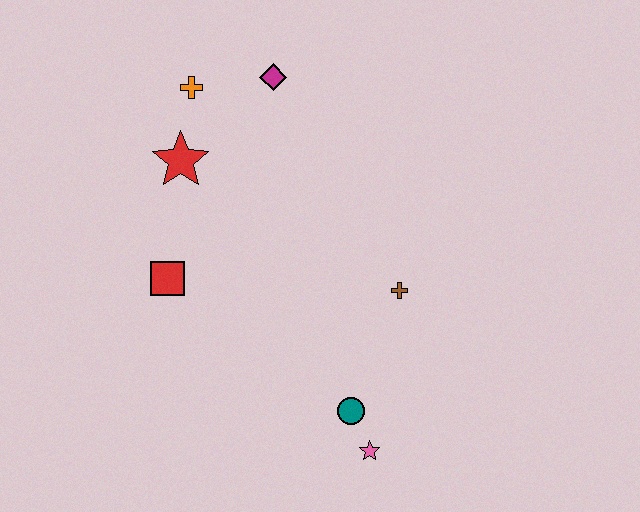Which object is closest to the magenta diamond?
The orange cross is closest to the magenta diamond.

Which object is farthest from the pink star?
The orange cross is farthest from the pink star.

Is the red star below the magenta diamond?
Yes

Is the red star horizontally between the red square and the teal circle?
Yes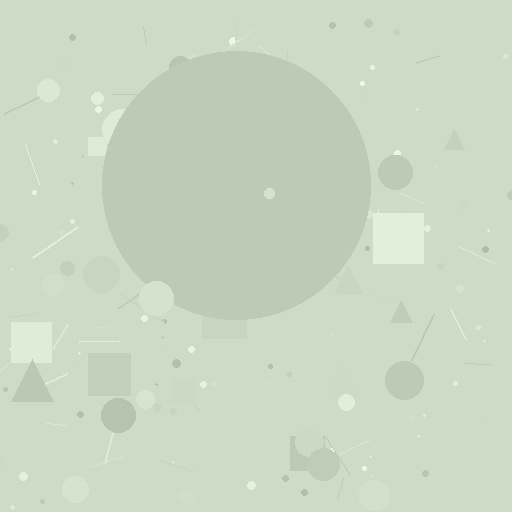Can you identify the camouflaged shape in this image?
The camouflaged shape is a circle.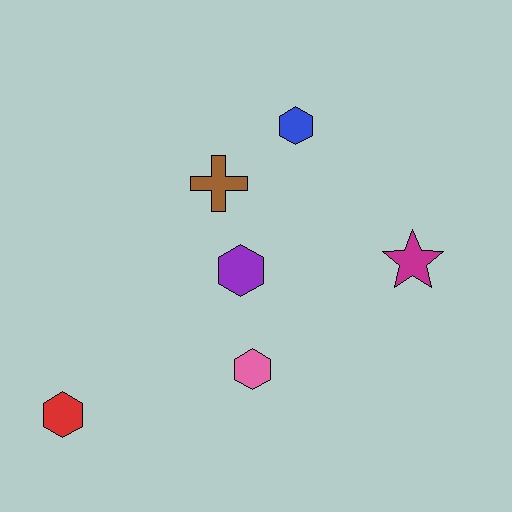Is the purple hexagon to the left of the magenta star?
Yes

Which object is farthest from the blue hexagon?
The red hexagon is farthest from the blue hexagon.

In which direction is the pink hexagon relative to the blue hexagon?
The pink hexagon is below the blue hexagon.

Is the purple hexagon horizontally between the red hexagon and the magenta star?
Yes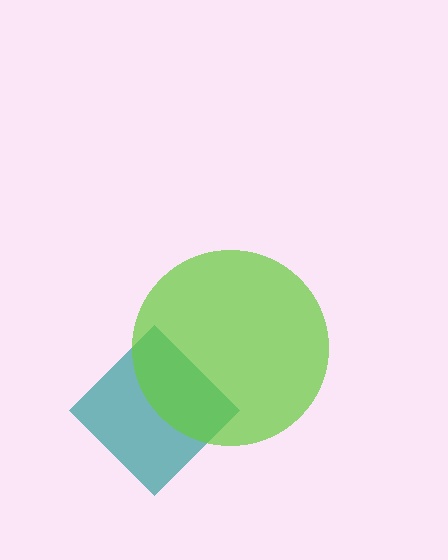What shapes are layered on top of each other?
The layered shapes are: a teal diamond, a lime circle.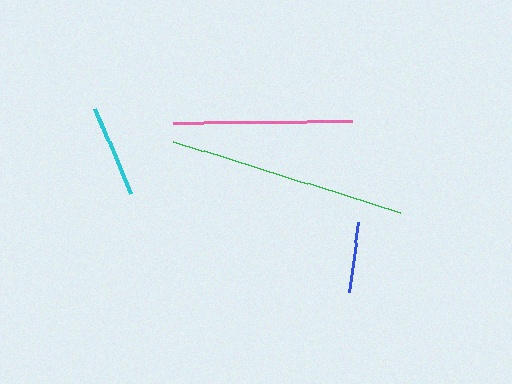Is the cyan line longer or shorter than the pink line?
The pink line is longer than the cyan line.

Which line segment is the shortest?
The blue line is the shortest at approximately 71 pixels.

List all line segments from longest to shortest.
From longest to shortest: green, pink, cyan, blue.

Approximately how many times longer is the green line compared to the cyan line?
The green line is approximately 2.6 times the length of the cyan line.